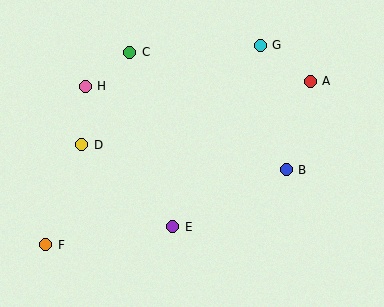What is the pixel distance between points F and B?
The distance between F and B is 252 pixels.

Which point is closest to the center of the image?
Point E at (173, 227) is closest to the center.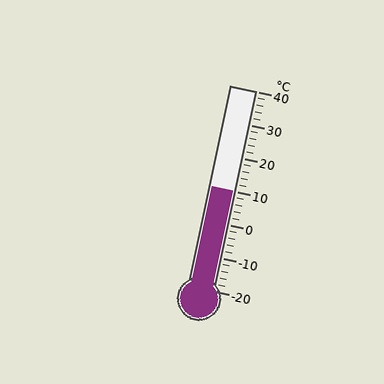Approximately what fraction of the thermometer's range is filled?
The thermometer is filled to approximately 50% of its range.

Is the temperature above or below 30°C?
The temperature is below 30°C.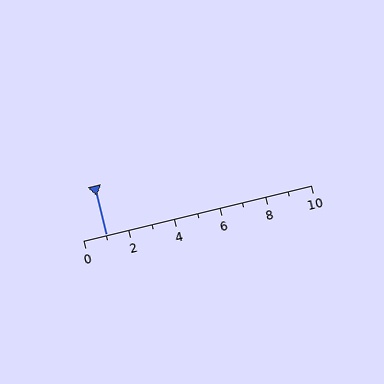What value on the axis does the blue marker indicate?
The marker indicates approximately 1.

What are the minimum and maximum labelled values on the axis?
The axis runs from 0 to 10.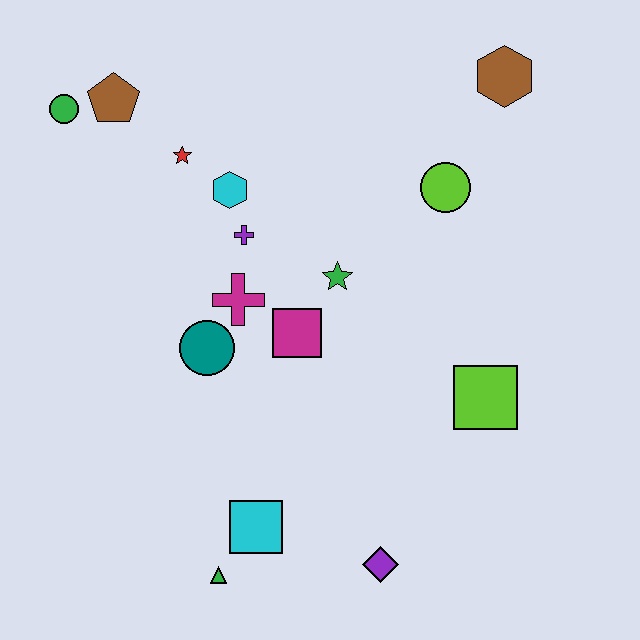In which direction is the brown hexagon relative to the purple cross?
The brown hexagon is to the right of the purple cross.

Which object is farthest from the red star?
The purple diamond is farthest from the red star.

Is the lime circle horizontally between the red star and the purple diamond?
No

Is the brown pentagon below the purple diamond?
No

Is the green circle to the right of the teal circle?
No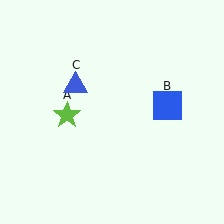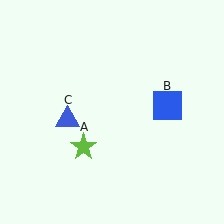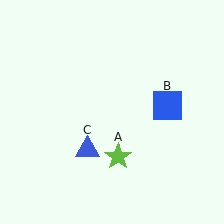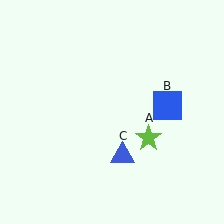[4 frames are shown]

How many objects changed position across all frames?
2 objects changed position: lime star (object A), blue triangle (object C).